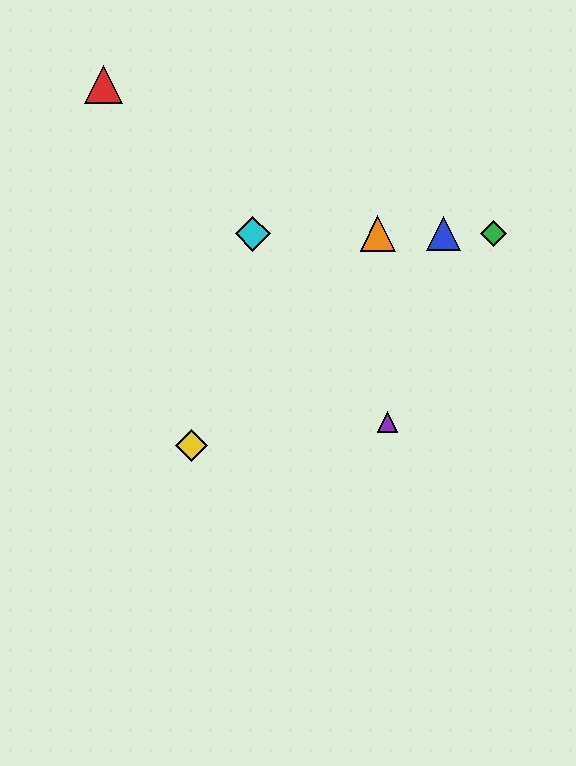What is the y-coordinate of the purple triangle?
The purple triangle is at y≈422.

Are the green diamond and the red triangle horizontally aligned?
No, the green diamond is at y≈234 and the red triangle is at y≈85.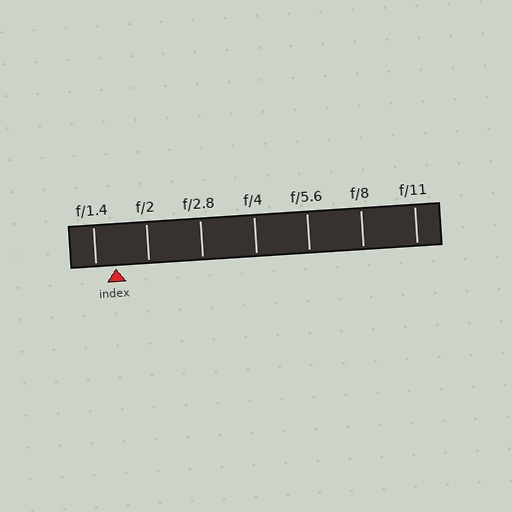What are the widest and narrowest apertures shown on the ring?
The widest aperture shown is f/1.4 and the narrowest is f/11.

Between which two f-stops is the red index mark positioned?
The index mark is between f/1.4 and f/2.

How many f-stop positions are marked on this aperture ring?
There are 7 f-stop positions marked.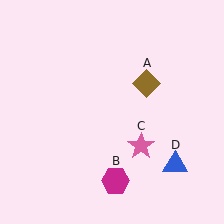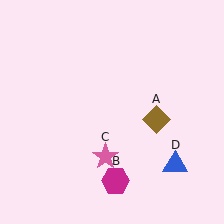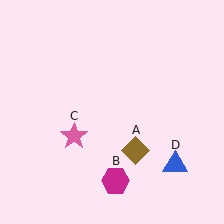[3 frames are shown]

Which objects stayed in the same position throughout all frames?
Magenta hexagon (object B) and blue triangle (object D) remained stationary.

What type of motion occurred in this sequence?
The brown diamond (object A), pink star (object C) rotated clockwise around the center of the scene.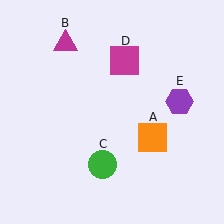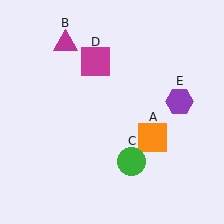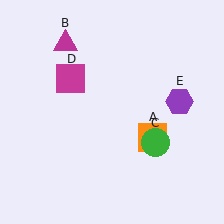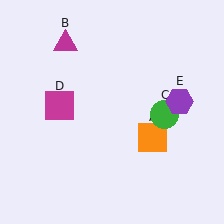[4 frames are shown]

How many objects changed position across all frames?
2 objects changed position: green circle (object C), magenta square (object D).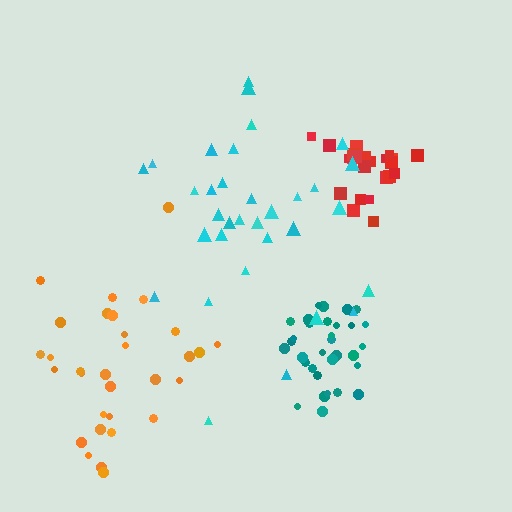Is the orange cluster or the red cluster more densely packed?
Red.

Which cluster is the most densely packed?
Teal.